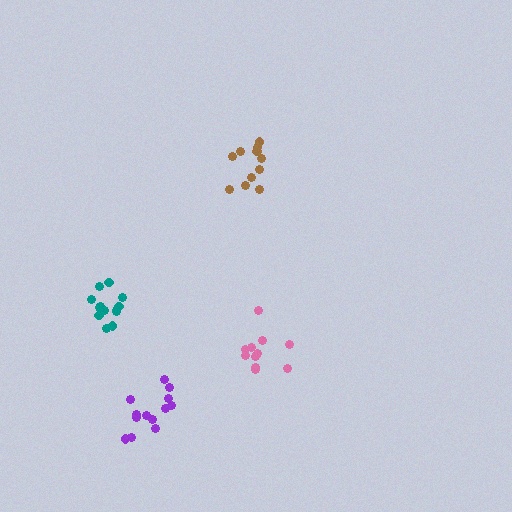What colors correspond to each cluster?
The clusters are colored: brown, pink, purple, teal.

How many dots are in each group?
Group 1: 11 dots, Group 2: 11 dots, Group 3: 13 dots, Group 4: 13 dots (48 total).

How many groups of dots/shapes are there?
There are 4 groups.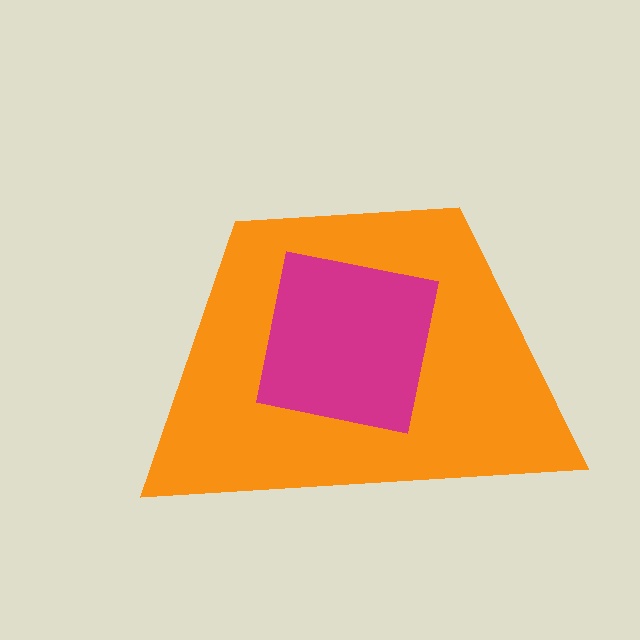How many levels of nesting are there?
2.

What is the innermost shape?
The magenta square.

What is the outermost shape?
The orange trapezoid.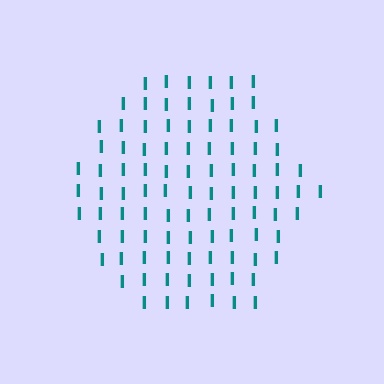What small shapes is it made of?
It is made of small letter I's.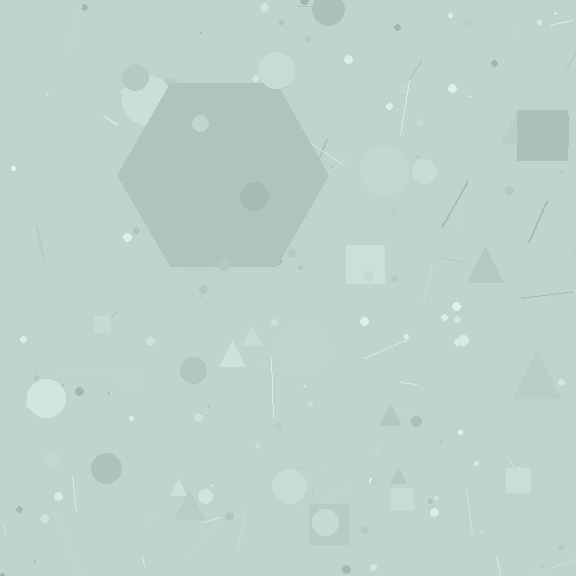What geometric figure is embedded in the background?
A hexagon is embedded in the background.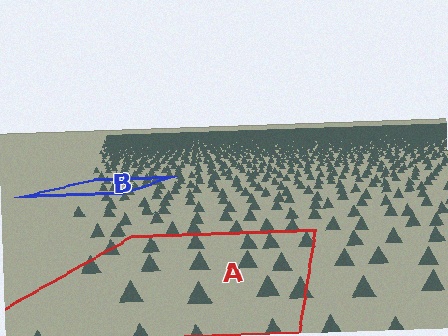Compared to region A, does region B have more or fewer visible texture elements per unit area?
Region B has more texture elements per unit area — they are packed more densely because it is farther away.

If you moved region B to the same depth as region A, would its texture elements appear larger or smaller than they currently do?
They would appear larger. At a closer depth, the same texture elements are projected at a bigger on-screen size.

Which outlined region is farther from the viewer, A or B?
Region B is farther from the viewer — the texture elements inside it appear smaller and more densely packed.